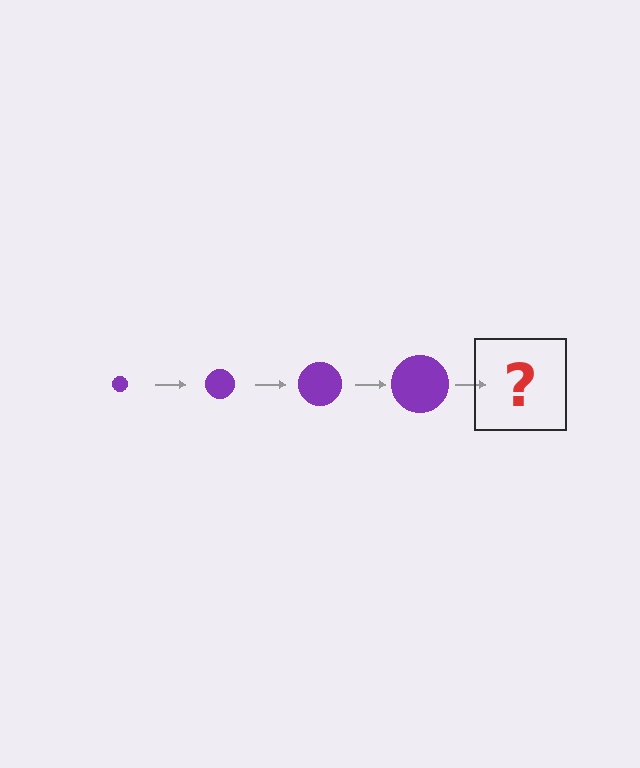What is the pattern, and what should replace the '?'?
The pattern is that the circle gets progressively larger each step. The '?' should be a purple circle, larger than the previous one.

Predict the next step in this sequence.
The next step is a purple circle, larger than the previous one.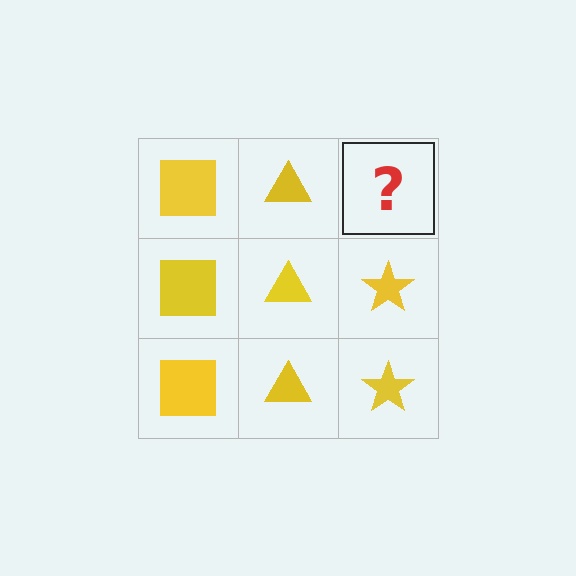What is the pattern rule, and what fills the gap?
The rule is that each column has a consistent shape. The gap should be filled with a yellow star.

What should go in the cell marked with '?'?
The missing cell should contain a yellow star.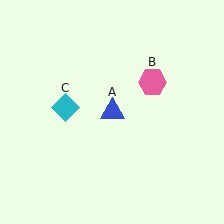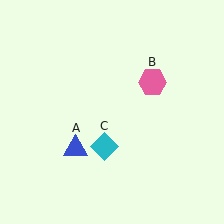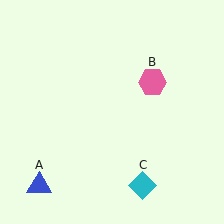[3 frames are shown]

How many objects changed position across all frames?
2 objects changed position: blue triangle (object A), cyan diamond (object C).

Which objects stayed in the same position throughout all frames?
Pink hexagon (object B) remained stationary.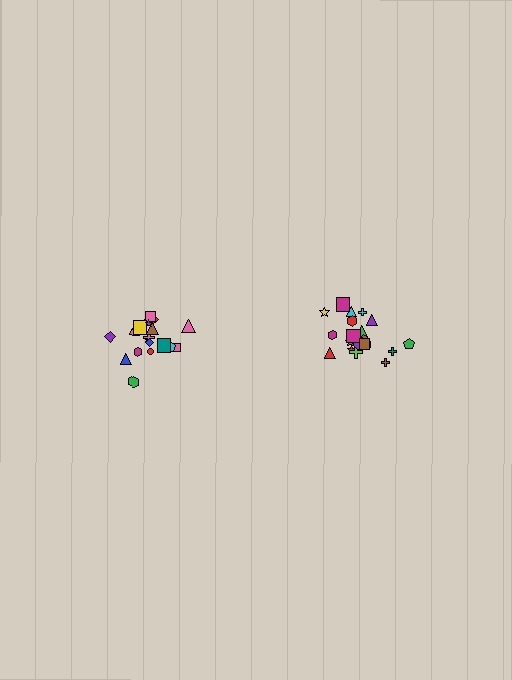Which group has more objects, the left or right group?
The right group.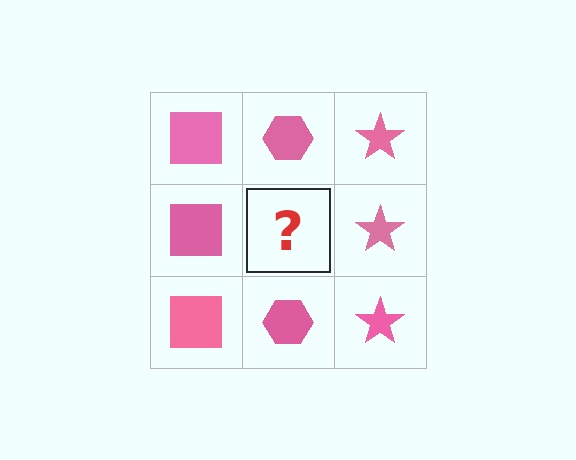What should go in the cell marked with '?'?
The missing cell should contain a pink hexagon.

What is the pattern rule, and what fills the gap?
The rule is that each column has a consistent shape. The gap should be filled with a pink hexagon.